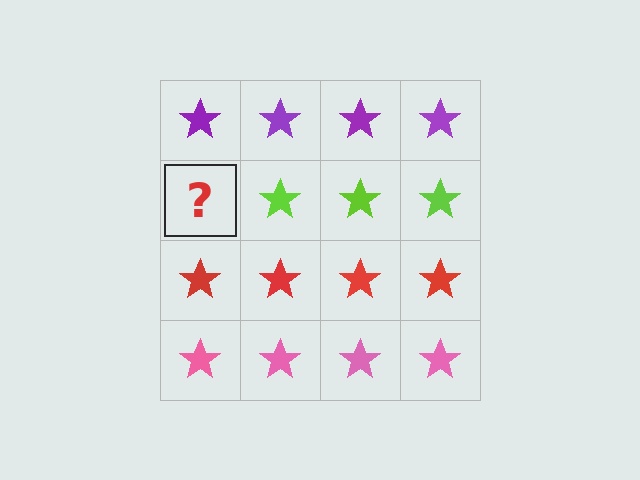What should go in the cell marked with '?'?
The missing cell should contain a lime star.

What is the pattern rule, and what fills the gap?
The rule is that each row has a consistent color. The gap should be filled with a lime star.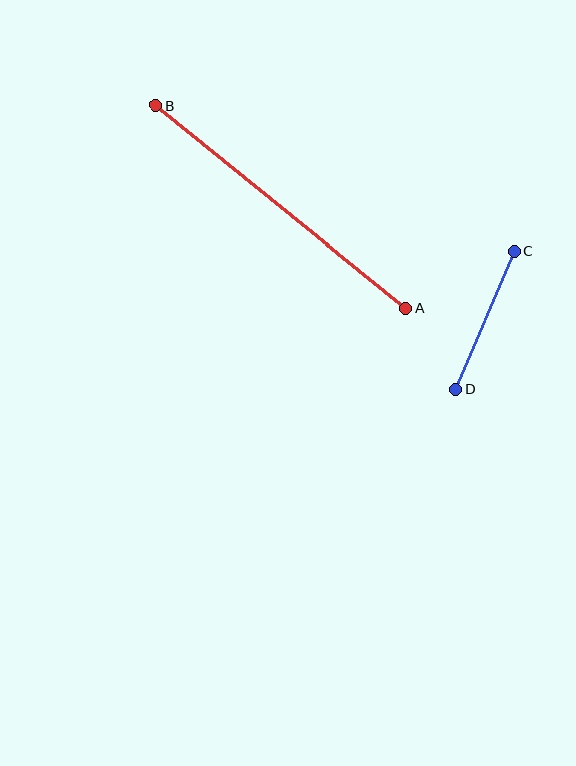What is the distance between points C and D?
The distance is approximately 150 pixels.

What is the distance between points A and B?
The distance is approximately 322 pixels.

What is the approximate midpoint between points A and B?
The midpoint is at approximately (281, 207) pixels.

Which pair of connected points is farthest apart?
Points A and B are farthest apart.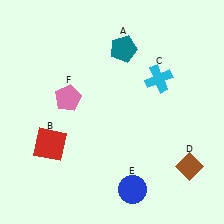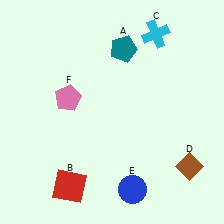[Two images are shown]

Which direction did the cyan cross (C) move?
The cyan cross (C) moved up.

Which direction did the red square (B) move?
The red square (B) moved down.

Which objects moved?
The objects that moved are: the red square (B), the cyan cross (C).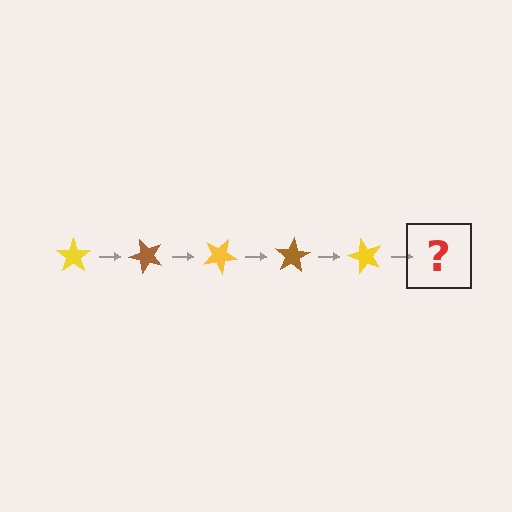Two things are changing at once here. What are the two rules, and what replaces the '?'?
The two rules are that it rotates 50 degrees each step and the color cycles through yellow and brown. The '?' should be a brown star, rotated 250 degrees from the start.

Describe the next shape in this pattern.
It should be a brown star, rotated 250 degrees from the start.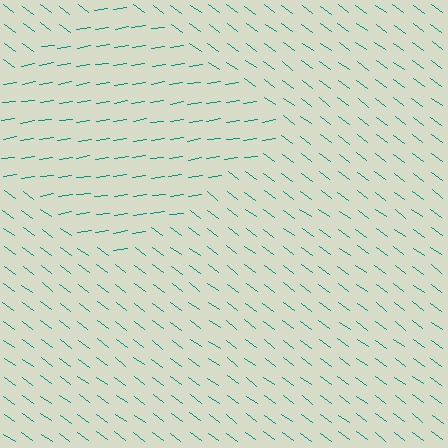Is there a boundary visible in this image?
Yes, there is a texture boundary formed by a change in line orientation.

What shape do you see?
I see a diamond.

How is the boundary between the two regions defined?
The boundary is defined purely by a change in line orientation (approximately 45 degrees difference). All lines are the same color and thickness.